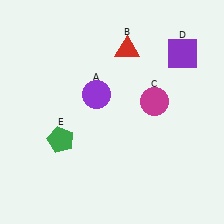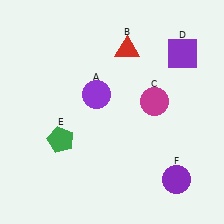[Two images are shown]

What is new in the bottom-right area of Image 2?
A purple circle (F) was added in the bottom-right area of Image 2.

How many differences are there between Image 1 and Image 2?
There is 1 difference between the two images.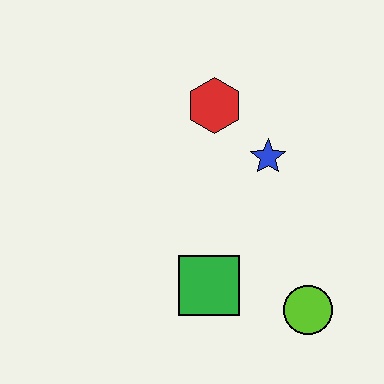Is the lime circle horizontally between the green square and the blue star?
No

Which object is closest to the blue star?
The red hexagon is closest to the blue star.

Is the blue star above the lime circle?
Yes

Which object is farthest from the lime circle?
The red hexagon is farthest from the lime circle.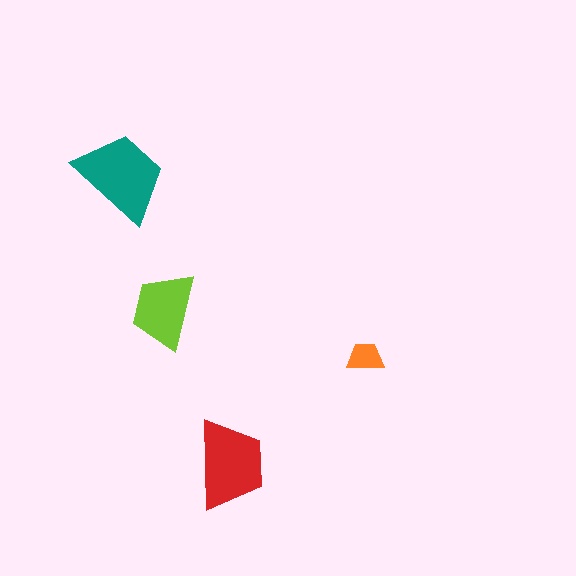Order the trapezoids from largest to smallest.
the teal one, the red one, the lime one, the orange one.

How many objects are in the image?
There are 4 objects in the image.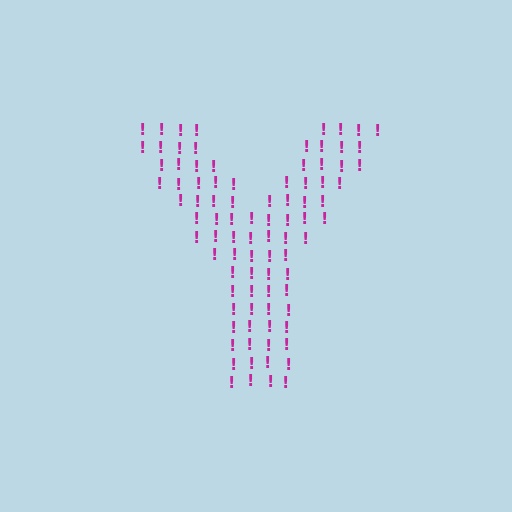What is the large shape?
The large shape is the letter Y.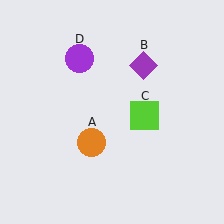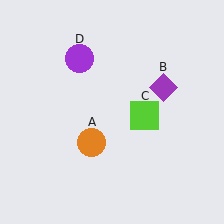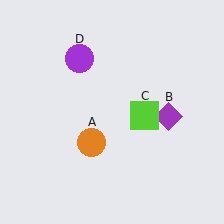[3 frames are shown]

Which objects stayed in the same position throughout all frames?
Orange circle (object A) and lime square (object C) and purple circle (object D) remained stationary.